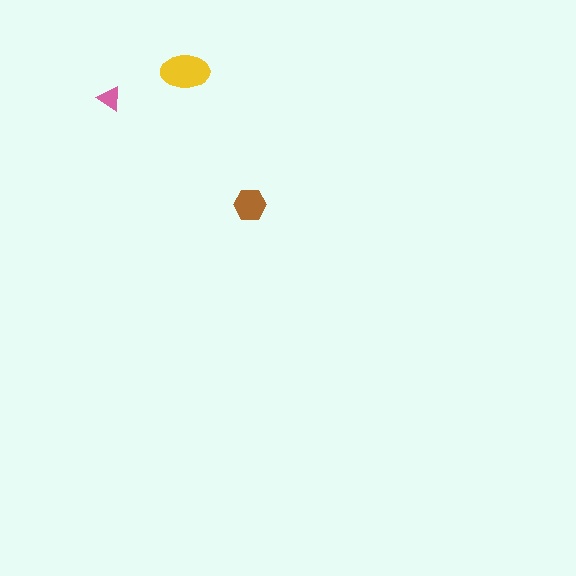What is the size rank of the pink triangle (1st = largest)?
3rd.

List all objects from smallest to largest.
The pink triangle, the brown hexagon, the yellow ellipse.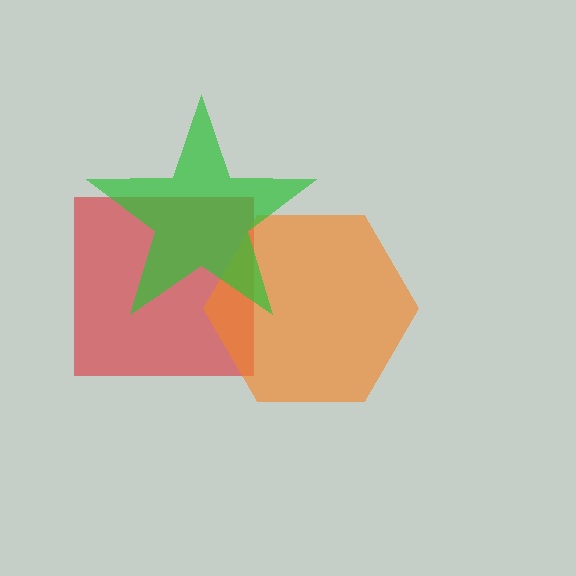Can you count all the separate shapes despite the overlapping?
Yes, there are 3 separate shapes.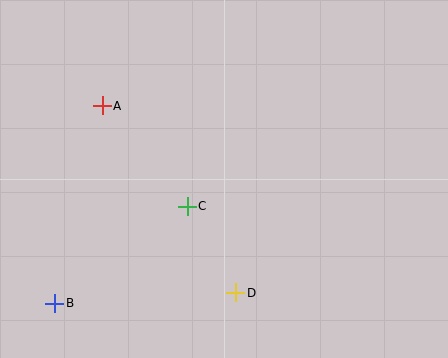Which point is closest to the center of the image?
Point C at (187, 206) is closest to the center.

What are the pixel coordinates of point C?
Point C is at (187, 206).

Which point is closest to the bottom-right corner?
Point D is closest to the bottom-right corner.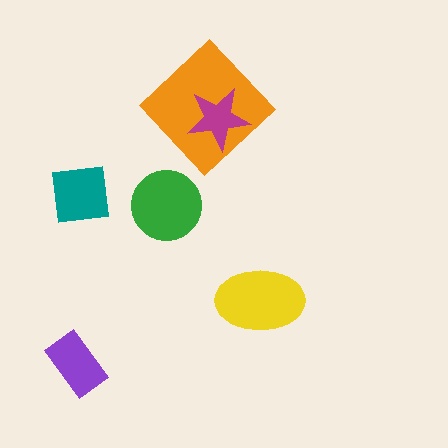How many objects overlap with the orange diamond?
1 object overlaps with the orange diamond.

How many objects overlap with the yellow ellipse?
0 objects overlap with the yellow ellipse.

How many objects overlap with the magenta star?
1 object overlaps with the magenta star.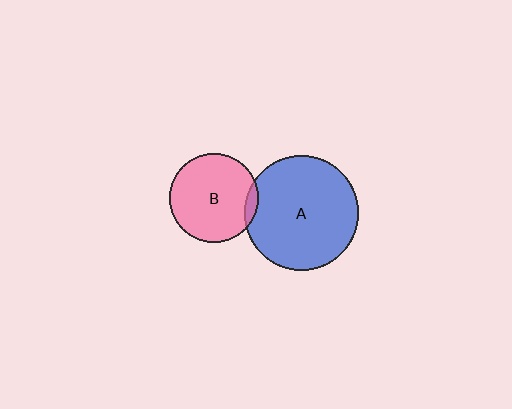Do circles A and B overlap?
Yes.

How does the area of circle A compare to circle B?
Approximately 1.6 times.